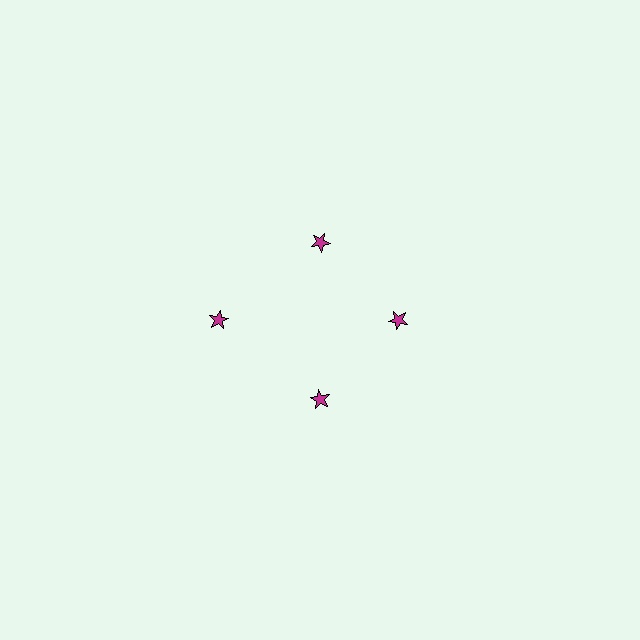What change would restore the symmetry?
The symmetry would be restored by moving it inward, back onto the ring so that all 4 stars sit at equal angles and equal distance from the center.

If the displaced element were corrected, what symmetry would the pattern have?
It would have 4-fold rotational symmetry — the pattern would map onto itself every 90 degrees.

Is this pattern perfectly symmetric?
No. The 4 magenta stars are arranged in a ring, but one element near the 9 o'clock position is pushed outward from the center, breaking the 4-fold rotational symmetry.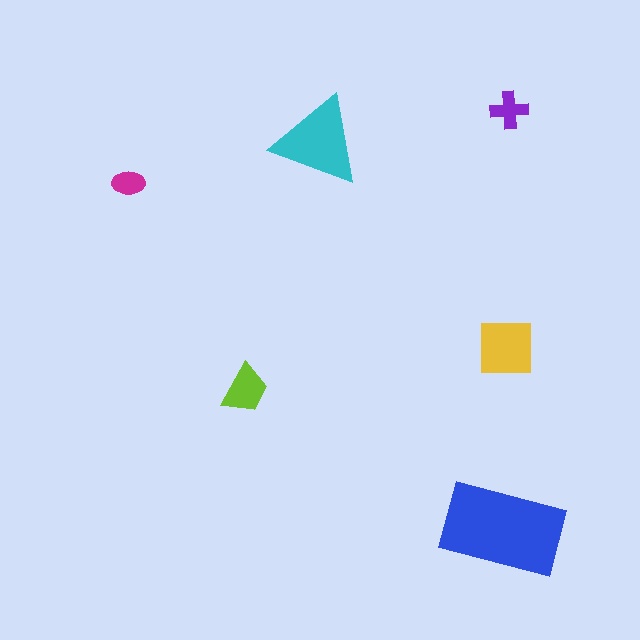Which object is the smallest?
The magenta ellipse.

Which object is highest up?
The purple cross is topmost.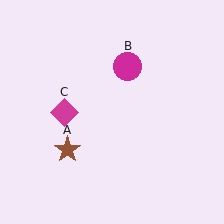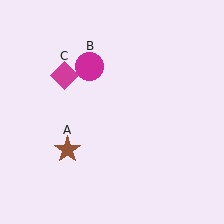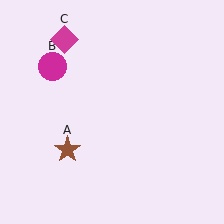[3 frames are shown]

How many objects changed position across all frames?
2 objects changed position: magenta circle (object B), magenta diamond (object C).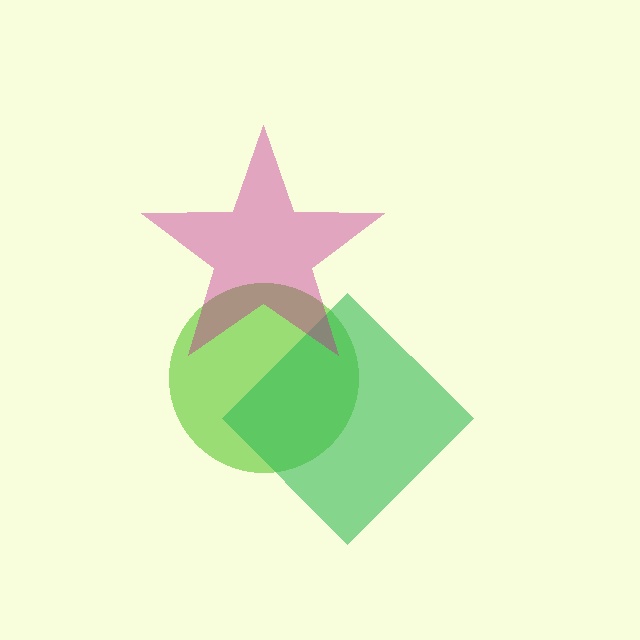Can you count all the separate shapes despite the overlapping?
Yes, there are 3 separate shapes.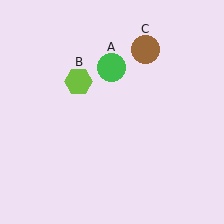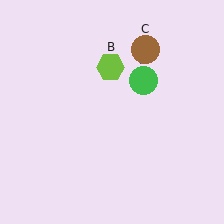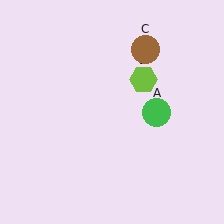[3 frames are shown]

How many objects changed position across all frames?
2 objects changed position: green circle (object A), lime hexagon (object B).